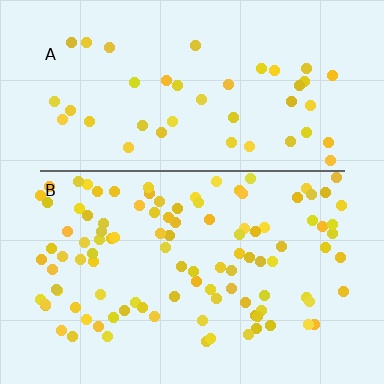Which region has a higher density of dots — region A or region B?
B (the bottom).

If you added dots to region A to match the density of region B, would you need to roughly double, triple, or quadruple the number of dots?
Approximately double.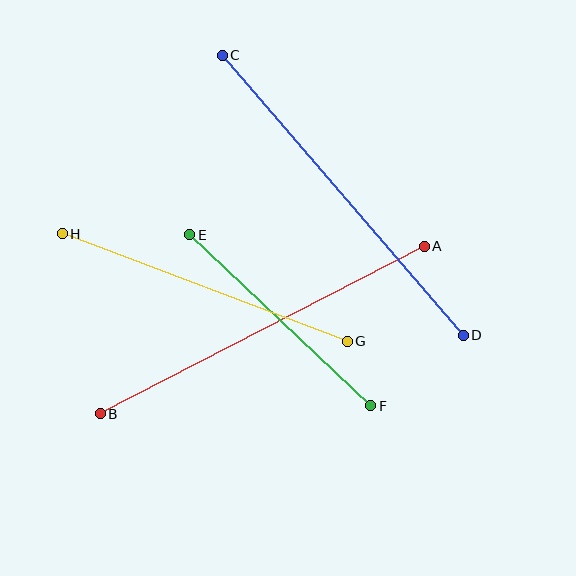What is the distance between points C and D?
The distance is approximately 369 pixels.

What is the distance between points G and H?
The distance is approximately 305 pixels.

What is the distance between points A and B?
The distance is approximately 365 pixels.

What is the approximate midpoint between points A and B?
The midpoint is at approximately (262, 330) pixels.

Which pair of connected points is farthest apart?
Points C and D are farthest apart.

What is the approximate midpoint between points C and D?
The midpoint is at approximately (343, 195) pixels.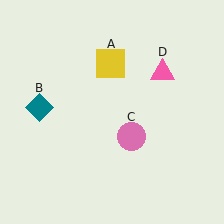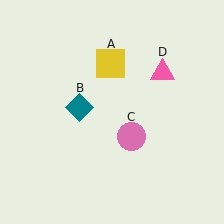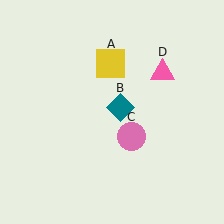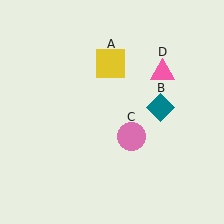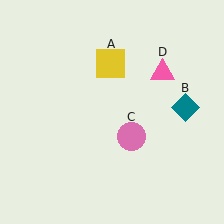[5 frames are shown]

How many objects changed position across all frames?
1 object changed position: teal diamond (object B).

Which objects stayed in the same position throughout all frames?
Yellow square (object A) and pink circle (object C) and pink triangle (object D) remained stationary.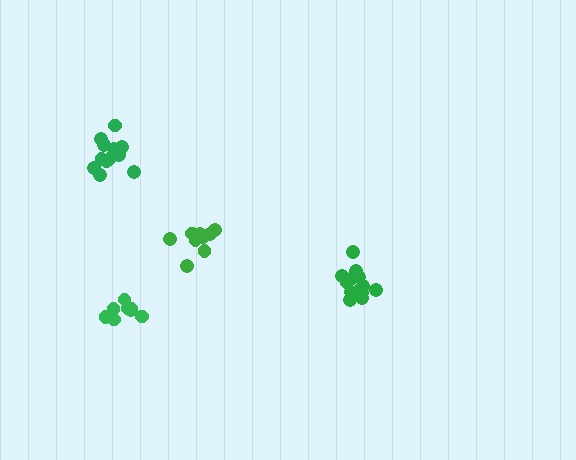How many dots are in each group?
Group 1: 13 dots, Group 2: 9 dots, Group 3: 8 dots, Group 4: 12 dots (42 total).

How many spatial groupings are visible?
There are 4 spatial groupings.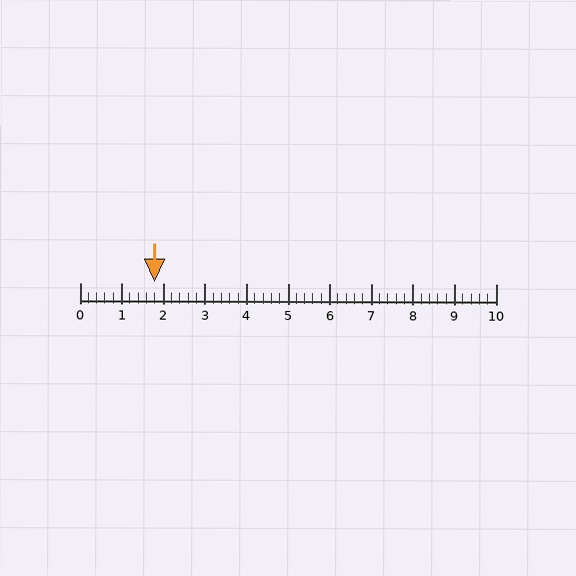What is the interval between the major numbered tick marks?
The major tick marks are spaced 1 units apart.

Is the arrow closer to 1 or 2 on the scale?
The arrow is closer to 2.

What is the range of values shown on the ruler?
The ruler shows values from 0 to 10.